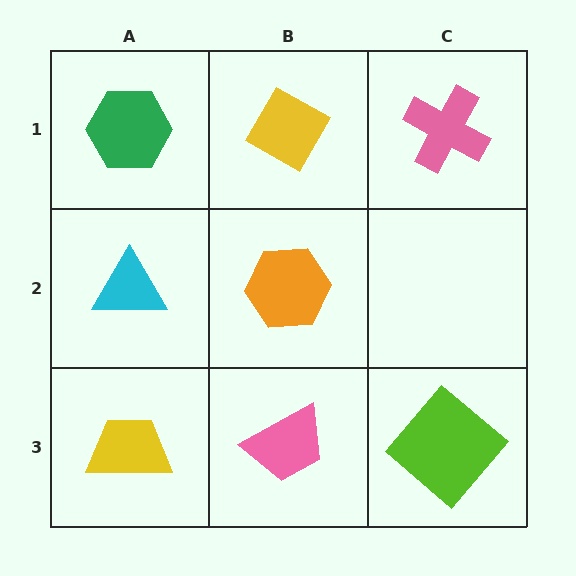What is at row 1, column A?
A green hexagon.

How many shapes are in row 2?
2 shapes.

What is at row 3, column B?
A pink trapezoid.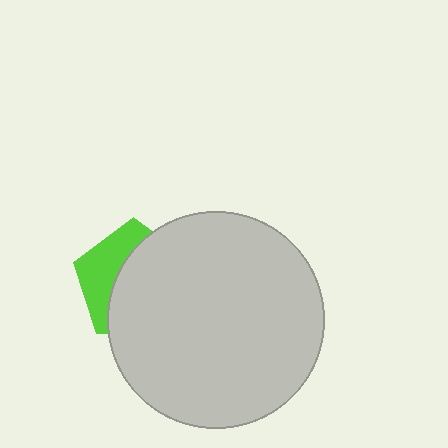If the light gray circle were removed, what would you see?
You would see the complete lime pentagon.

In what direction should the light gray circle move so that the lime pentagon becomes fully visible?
The light gray circle should move right. That is the shortest direction to clear the overlap and leave the lime pentagon fully visible.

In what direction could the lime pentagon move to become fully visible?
The lime pentagon could move left. That would shift it out from behind the light gray circle entirely.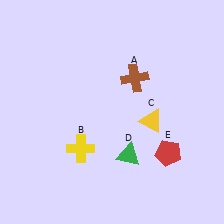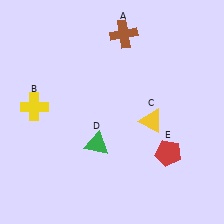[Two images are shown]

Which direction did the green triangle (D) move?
The green triangle (D) moved left.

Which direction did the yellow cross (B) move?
The yellow cross (B) moved left.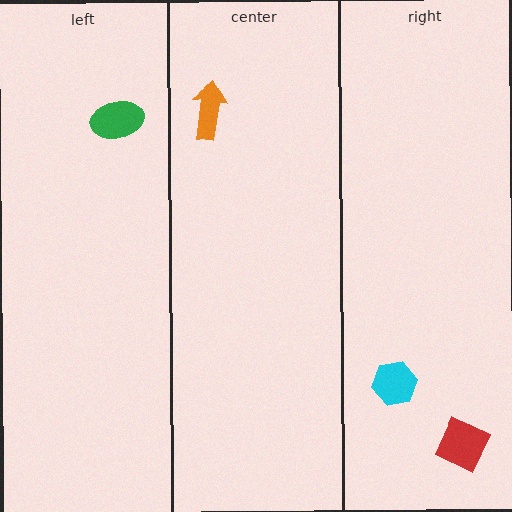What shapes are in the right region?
The red diamond, the cyan hexagon.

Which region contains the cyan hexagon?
The right region.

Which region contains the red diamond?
The right region.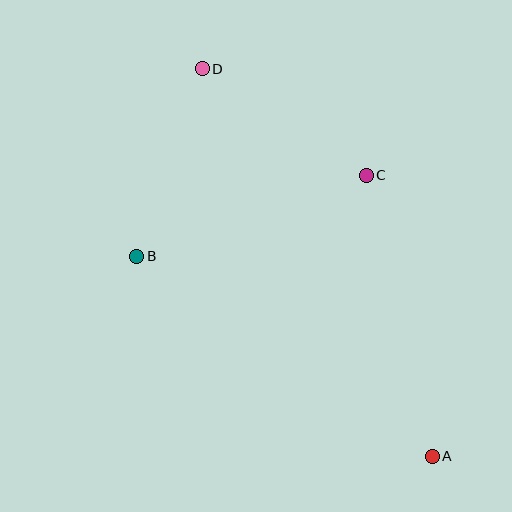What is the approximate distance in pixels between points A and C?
The distance between A and C is approximately 289 pixels.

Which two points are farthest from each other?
Points A and D are farthest from each other.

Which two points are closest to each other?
Points C and D are closest to each other.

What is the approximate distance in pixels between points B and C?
The distance between B and C is approximately 244 pixels.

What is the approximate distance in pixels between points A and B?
The distance between A and B is approximately 357 pixels.